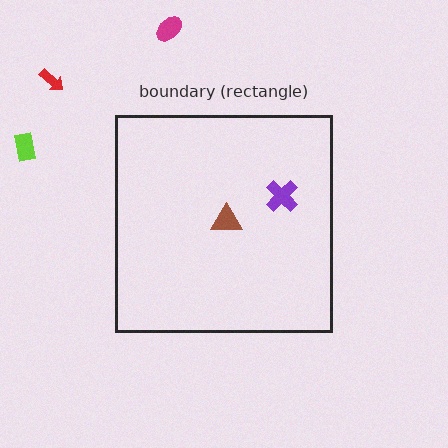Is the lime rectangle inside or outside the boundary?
Outside.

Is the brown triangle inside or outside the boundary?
Inside.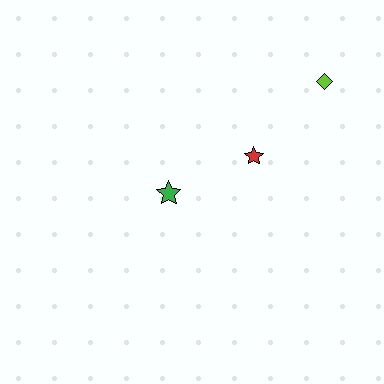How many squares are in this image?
There are no squares.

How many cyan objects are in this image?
There are no cyan objects.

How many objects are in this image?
There are 3 objects.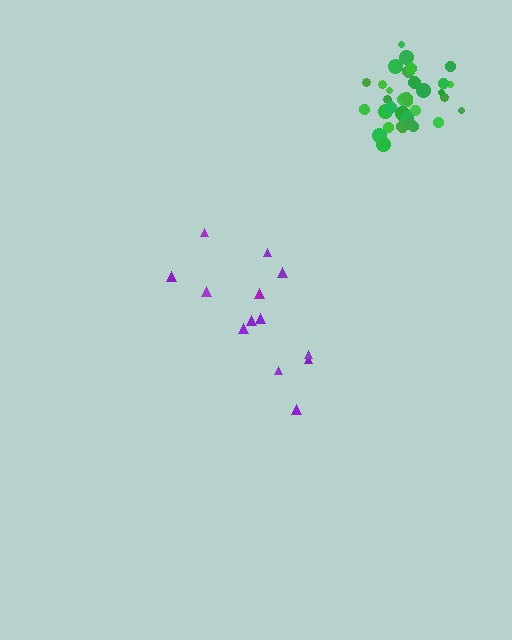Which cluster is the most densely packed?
Green.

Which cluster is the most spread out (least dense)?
Purple.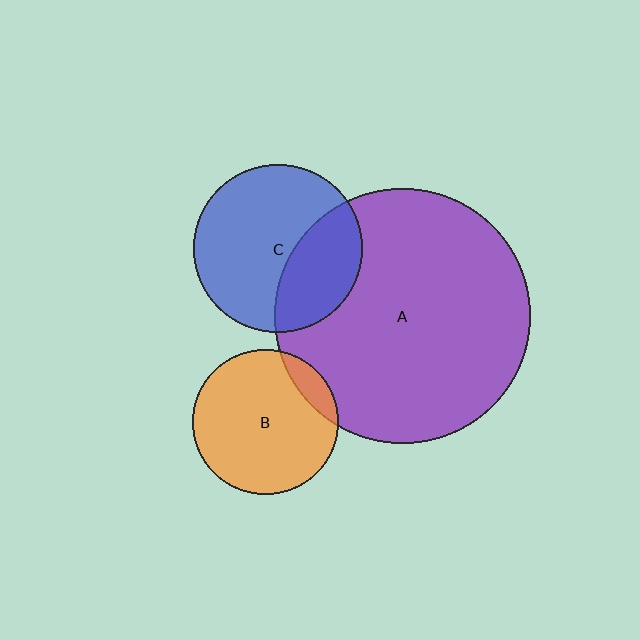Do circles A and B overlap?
Yes.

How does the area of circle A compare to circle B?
Approximately 3.1 times.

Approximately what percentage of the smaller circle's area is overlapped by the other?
Approximately 10%.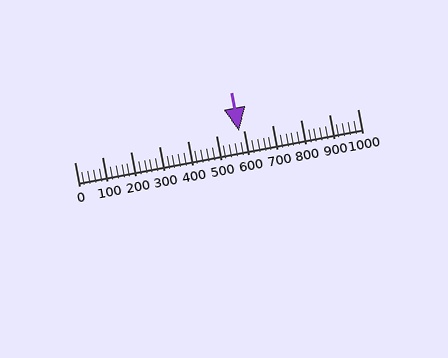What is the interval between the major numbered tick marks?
The major tick marks are spaced 100 units apart.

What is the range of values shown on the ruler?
The ruler shows values from 0 to 1000.